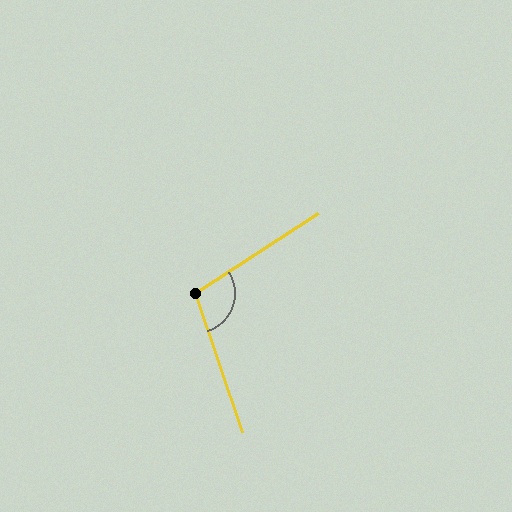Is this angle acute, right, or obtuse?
It is obtuse.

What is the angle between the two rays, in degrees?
Approximately 104 degrees.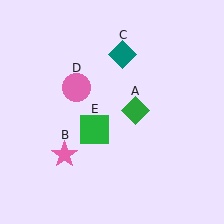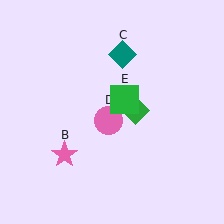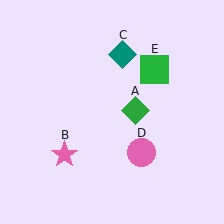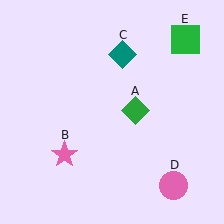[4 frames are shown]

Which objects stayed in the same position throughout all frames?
Green diamond (object A) and pink star (object B) and teal diamond (object C) remained stationary.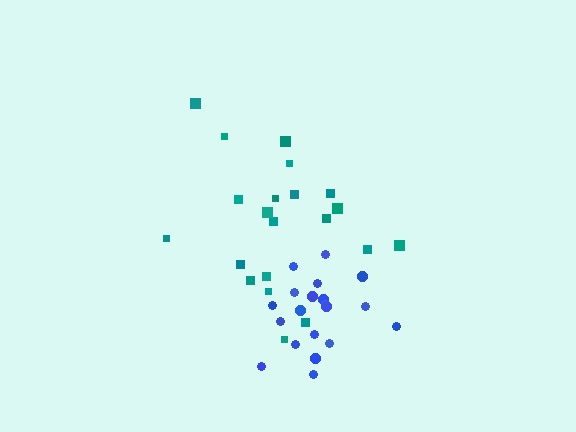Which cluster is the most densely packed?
Blue.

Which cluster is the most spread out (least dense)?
Teal.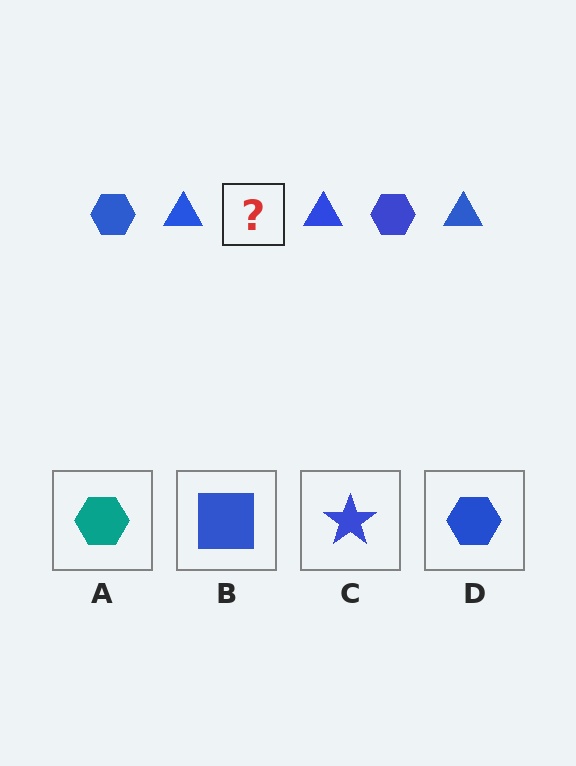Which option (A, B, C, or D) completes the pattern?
D.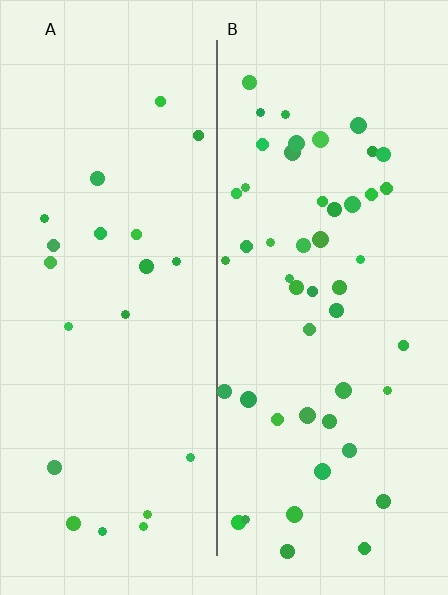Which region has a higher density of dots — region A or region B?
B (the right).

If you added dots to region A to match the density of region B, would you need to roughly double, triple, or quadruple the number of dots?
Approximately double.